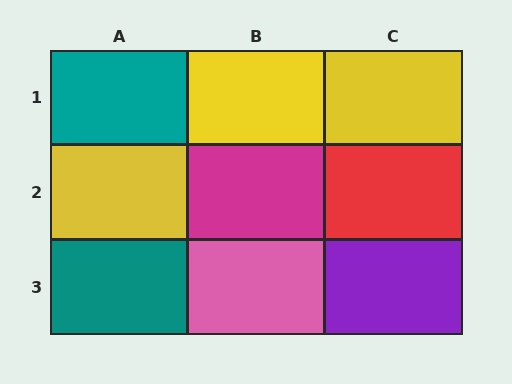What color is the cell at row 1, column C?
Yellow.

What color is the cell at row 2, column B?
Magenta.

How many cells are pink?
1 cell is pink.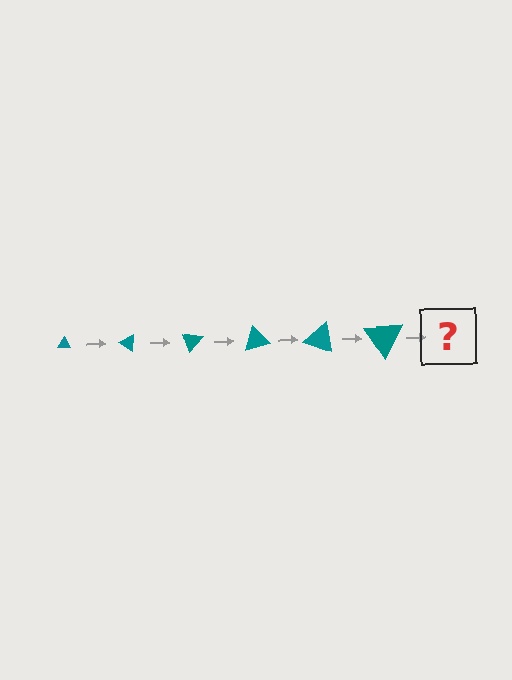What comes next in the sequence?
The next element should be a triangle, larger than the previous one and rotated 210 degrees from the start.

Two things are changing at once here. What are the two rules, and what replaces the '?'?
The two rules are that the triangle grows larger each step and it rotates 35 degrees each step. The '?' should be a triangle, larger than the previous one and rotated 210 degrees from the start.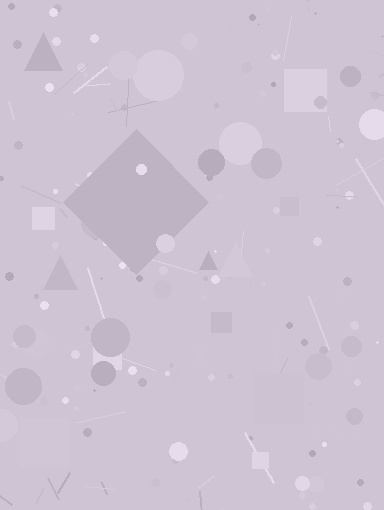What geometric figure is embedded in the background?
A diamond is embedded in the background.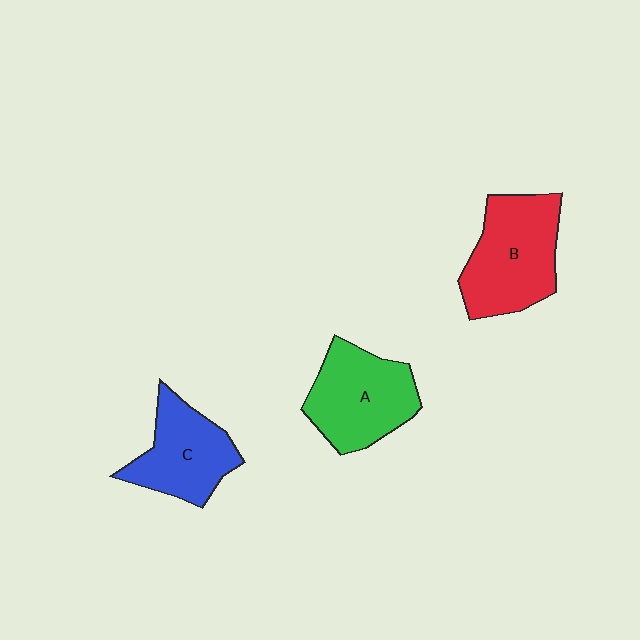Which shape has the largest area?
Shape B (red).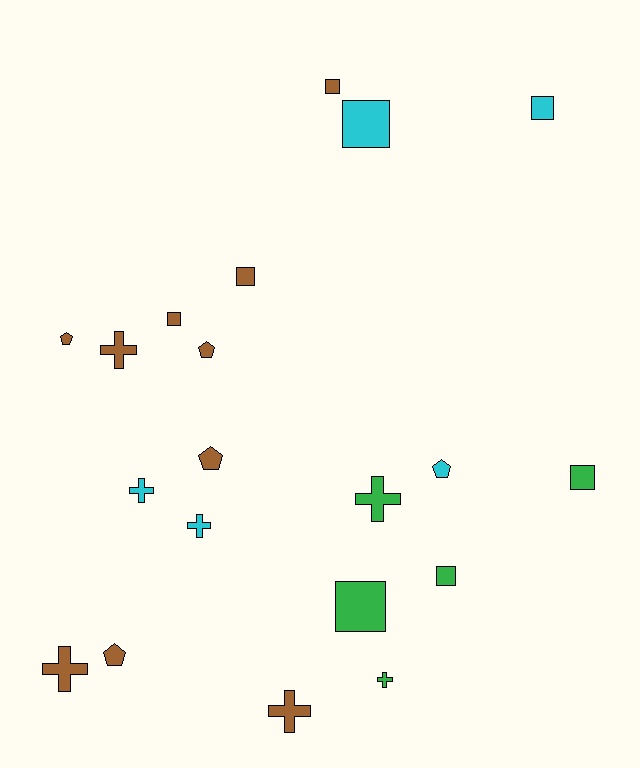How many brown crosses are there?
There are 3 brown crosses.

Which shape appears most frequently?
Square, with 8 objects.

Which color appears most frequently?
Brown, with 10 objects.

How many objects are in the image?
There are 20 objects.